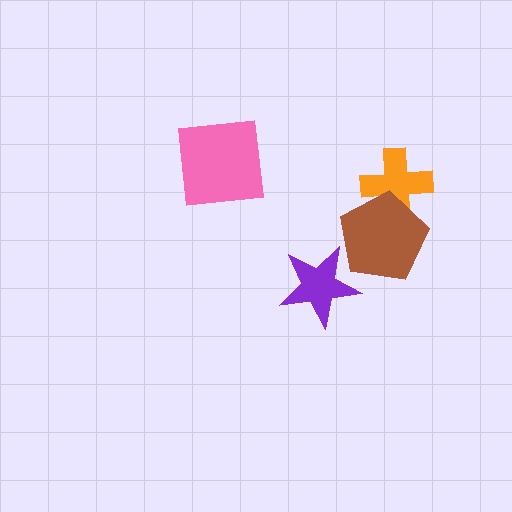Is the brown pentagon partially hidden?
Yes, it is partially covered by another shape.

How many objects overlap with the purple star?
1 object overlaps with the purple star.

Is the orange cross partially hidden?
Yes, it is partially covered by another shape.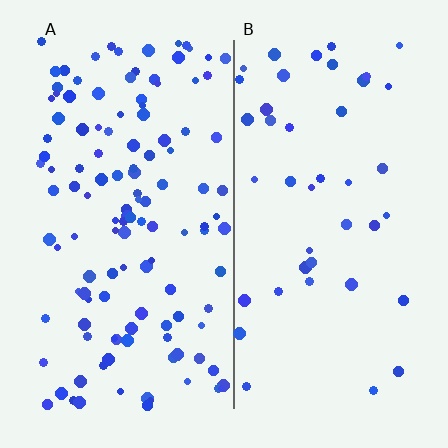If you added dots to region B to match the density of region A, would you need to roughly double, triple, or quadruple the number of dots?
Approximately triple.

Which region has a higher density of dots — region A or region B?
A (the left).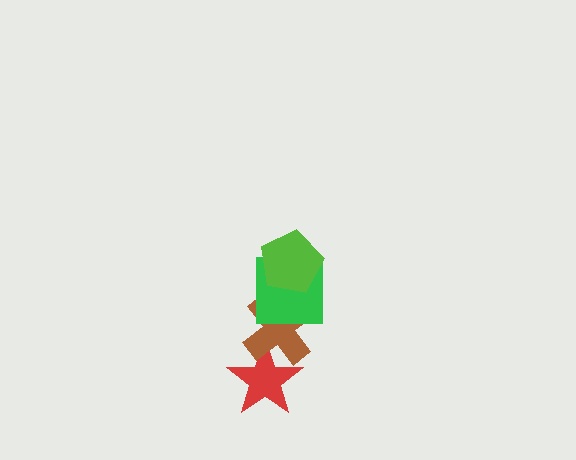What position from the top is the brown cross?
The brown cross is 3rd from the top.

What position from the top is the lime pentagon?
The lime pentagon is 1st from the top.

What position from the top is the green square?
The green square is 2nd from the top.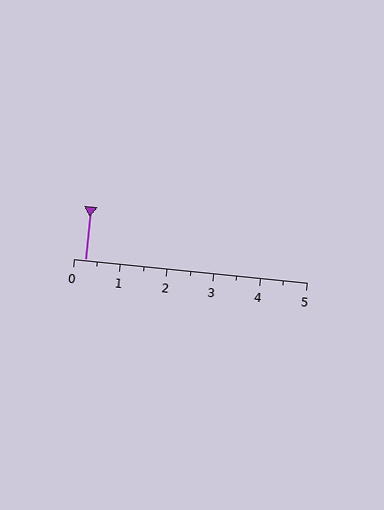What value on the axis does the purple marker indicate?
The marker indicates approximately 0.2.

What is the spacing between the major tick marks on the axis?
The major ticks are spaced 1 apart.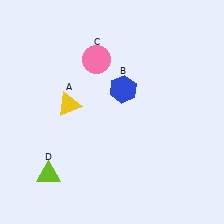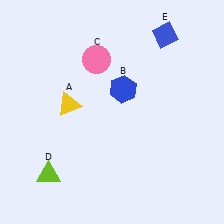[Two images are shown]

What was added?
A blue diamond (E) was added in Image 2.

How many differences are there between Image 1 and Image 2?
There is 1 difference between the two images.